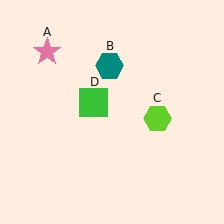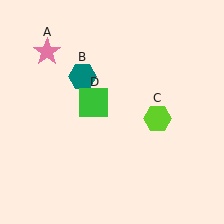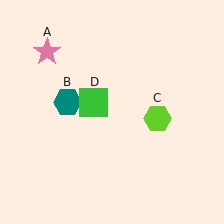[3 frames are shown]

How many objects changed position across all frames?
1 object changed position: teal hexagon (object B).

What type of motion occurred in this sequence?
The teal hexagon (object B) rotated counterclockwise around the center of the scene.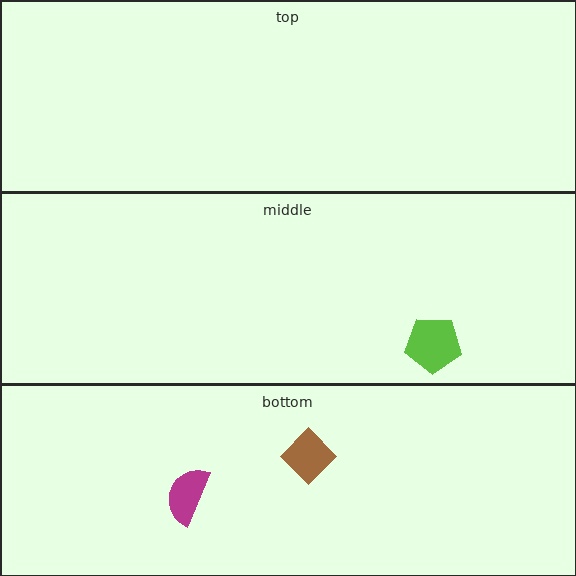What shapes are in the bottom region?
The brown diamond, the magenta semicircle.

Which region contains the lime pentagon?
The middle region.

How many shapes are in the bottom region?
2.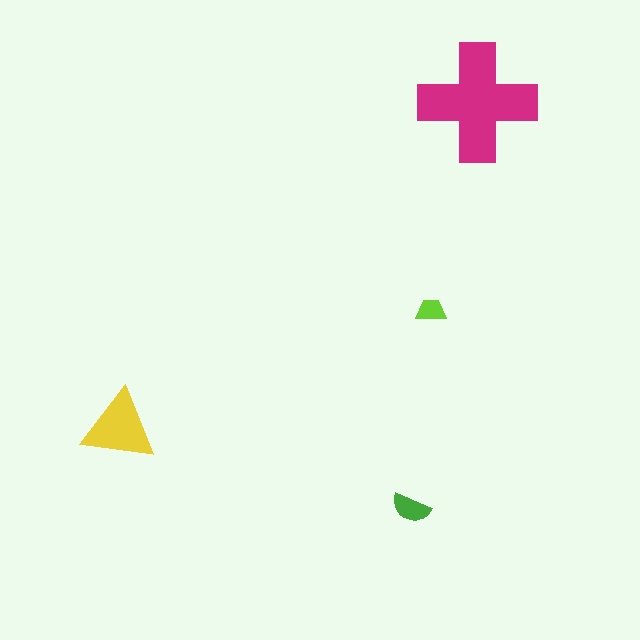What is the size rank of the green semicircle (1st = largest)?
3rd.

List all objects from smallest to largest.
The lime trapezoid, the green semicircle, the yellow triangle, the magenta cross.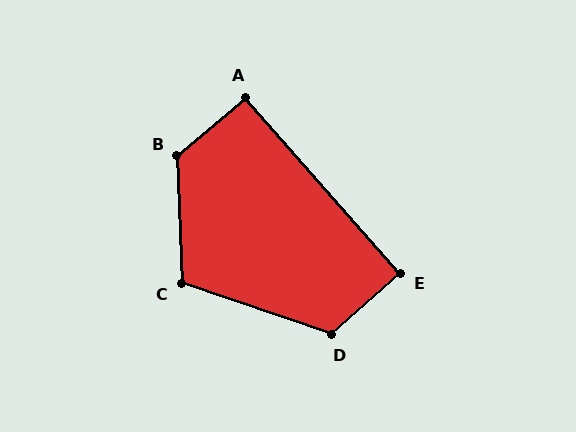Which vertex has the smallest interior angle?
E, at approximately 90 degrees.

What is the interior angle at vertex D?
Approximately 120 degrees (obtuse).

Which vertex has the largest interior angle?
B, at approximately 129 degrees.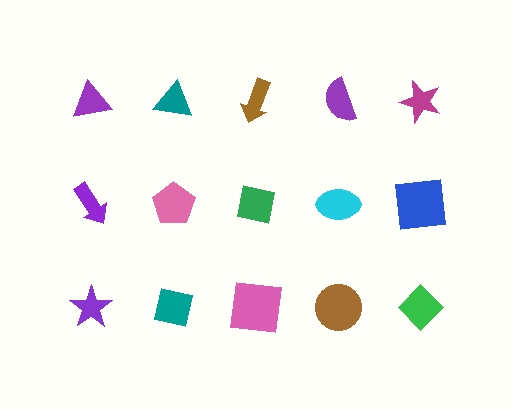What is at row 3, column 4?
A brown circle.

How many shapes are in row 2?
5 shapes.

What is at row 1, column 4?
A purple semicircle.